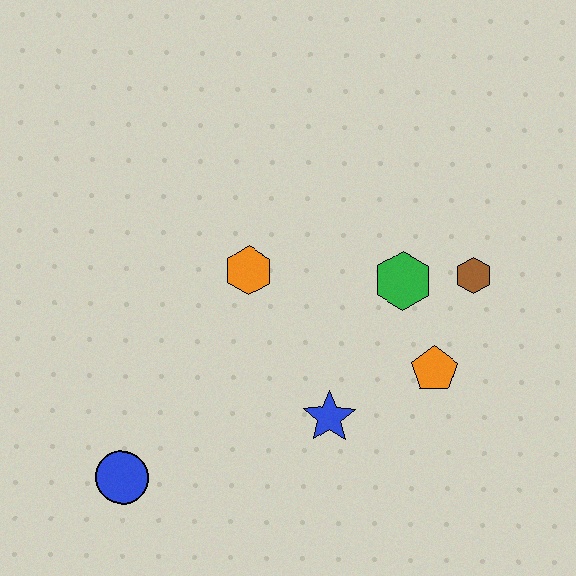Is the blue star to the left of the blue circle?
No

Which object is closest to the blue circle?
The blue star is closest to the blue circle.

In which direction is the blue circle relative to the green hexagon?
The blue circle is to the left of the green hexagon.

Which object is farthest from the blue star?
The blue circle is farthest from the blue star.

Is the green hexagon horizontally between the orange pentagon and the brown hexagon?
No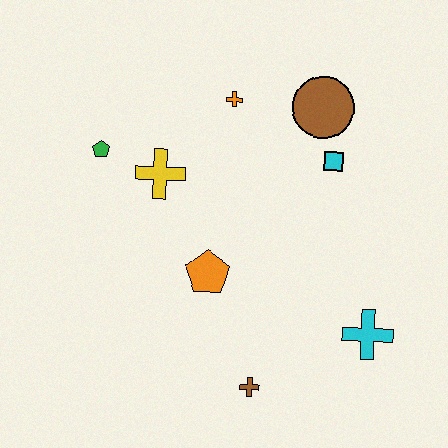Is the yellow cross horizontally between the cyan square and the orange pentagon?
No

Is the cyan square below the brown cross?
No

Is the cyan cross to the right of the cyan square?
Yes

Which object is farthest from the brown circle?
The brown cross is farthest from the brown circle.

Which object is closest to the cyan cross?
The brown cross is closest to the cyan cross.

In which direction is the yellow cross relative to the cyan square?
The yellow cross is to the left of the cyan square.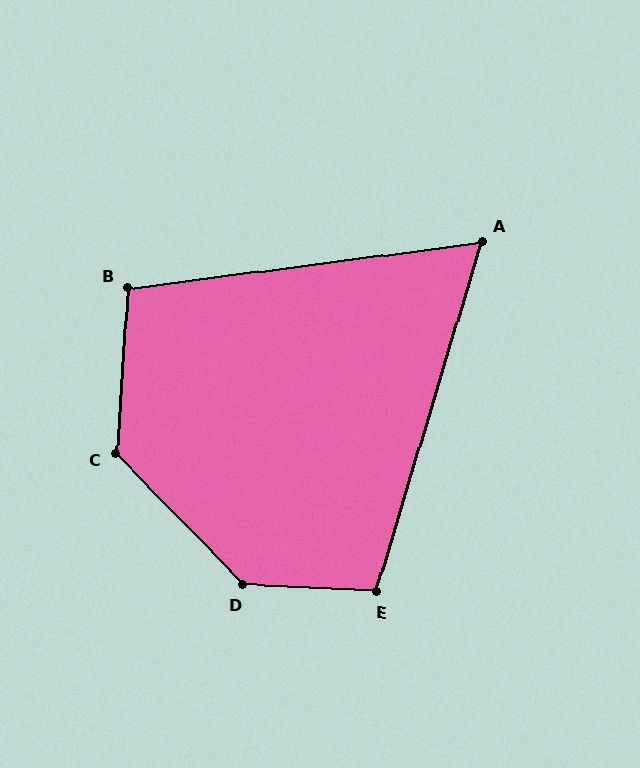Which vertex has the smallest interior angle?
A, at approximately 66 degrees.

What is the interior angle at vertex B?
Approximately 101 degrees (obtuse).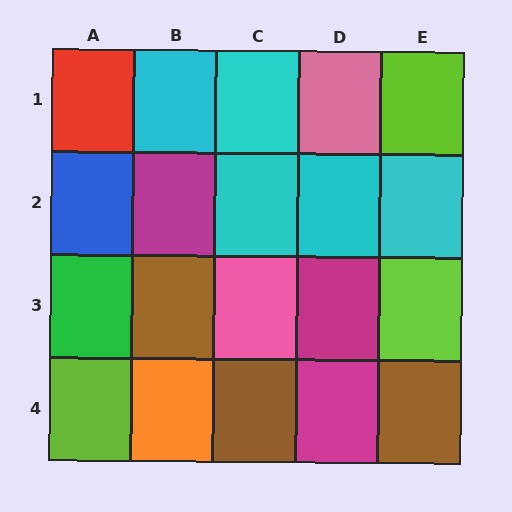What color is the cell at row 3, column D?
Magenta.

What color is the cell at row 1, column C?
Cyan.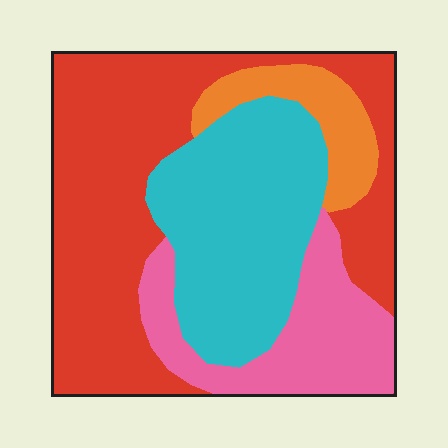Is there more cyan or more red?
Red.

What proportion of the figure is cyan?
Cyan takes up about one quarter (1/4) of the figure.